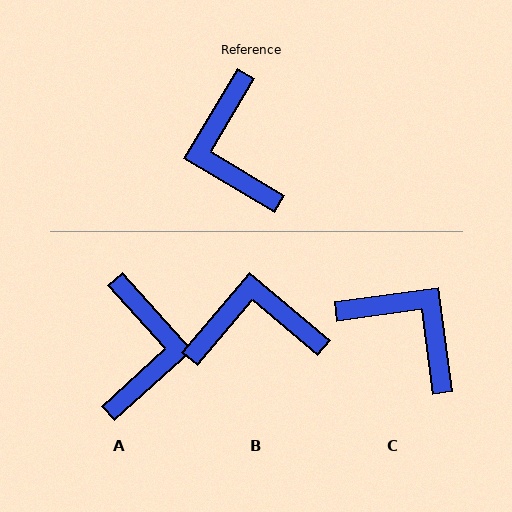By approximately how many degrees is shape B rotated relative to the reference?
Approximately 99 degrees clockwise.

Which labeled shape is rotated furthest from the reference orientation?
A, about 163 degrees away.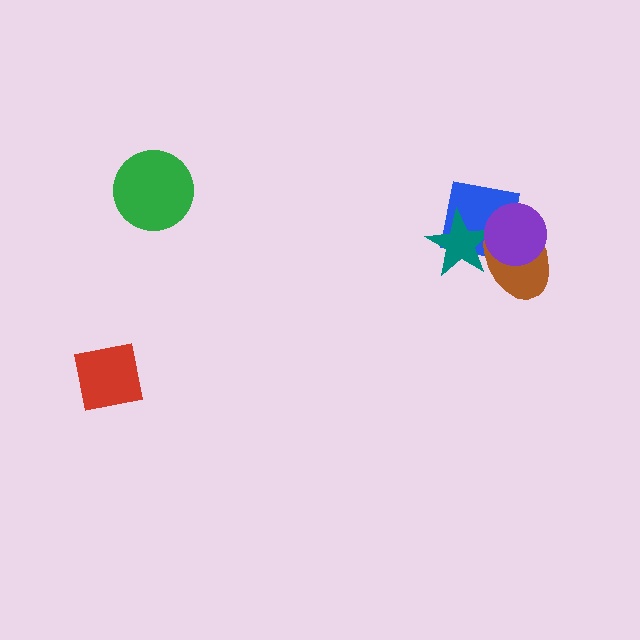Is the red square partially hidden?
No, no other shape covers it.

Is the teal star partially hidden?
Yes, it is partially covered by another shape.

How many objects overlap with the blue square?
3 objects overlap with the blue square.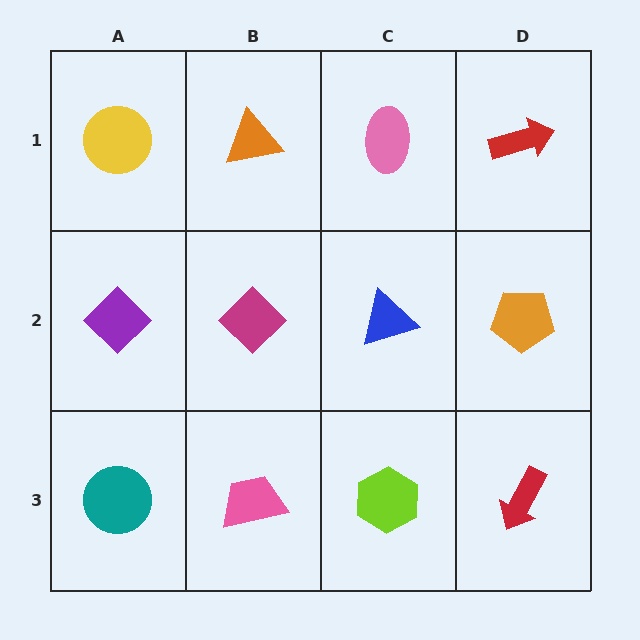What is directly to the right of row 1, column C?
A red arrow.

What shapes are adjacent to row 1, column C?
A blue triangle (row 2, column C), an orange triangle (row 1, column B), a red arrow (row 1, column D).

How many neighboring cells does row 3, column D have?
2.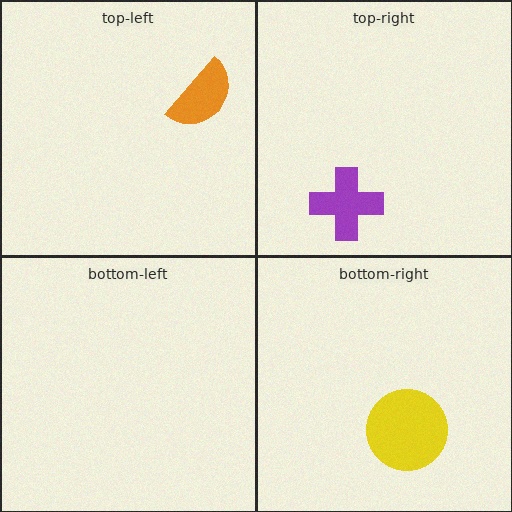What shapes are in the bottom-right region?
The yellow circle.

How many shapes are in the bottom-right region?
1.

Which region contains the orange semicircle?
The top-left region.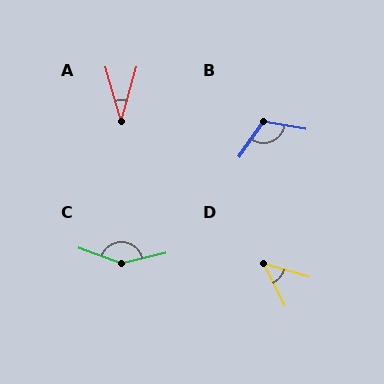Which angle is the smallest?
A, at approximately 33 degrees.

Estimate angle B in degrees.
Approximately 114 degrees.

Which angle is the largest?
C, at approximately 147 degrees.